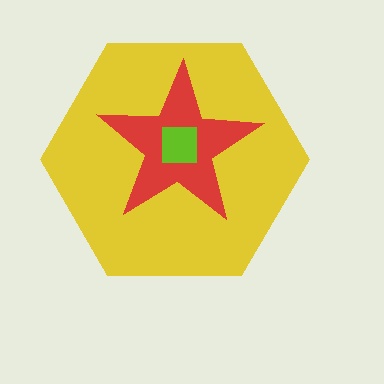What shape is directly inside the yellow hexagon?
The red star.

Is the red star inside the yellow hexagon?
Yes.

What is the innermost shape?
The lime square.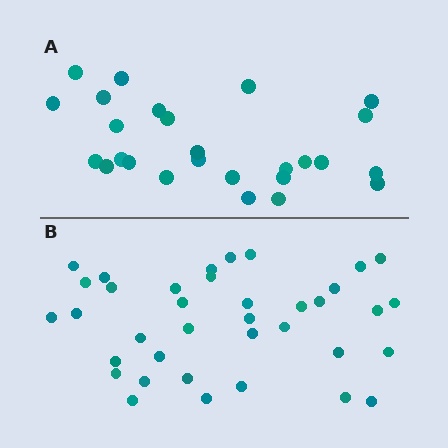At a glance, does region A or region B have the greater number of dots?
Region B (the bottom region) has more dots.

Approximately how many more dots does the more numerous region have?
Region B has roughly 12 or so more dots than region A.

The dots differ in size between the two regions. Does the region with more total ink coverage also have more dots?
No. Region A has more total ink coverage because its dots are larger, but region B actually contains more individual dots. Total area can be misleading — the number of items is what matters here.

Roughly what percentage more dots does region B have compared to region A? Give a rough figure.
About 40% more.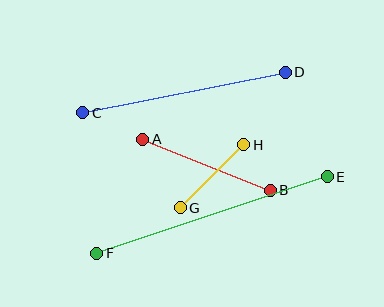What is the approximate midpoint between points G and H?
The midpoint is at approximately (212, 176) pixels.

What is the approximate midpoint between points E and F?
The midpoint is at approximately (212, 215) pixels.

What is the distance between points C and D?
The distance is approximately 207 pixels.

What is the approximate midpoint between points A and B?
The midpoint is at approximately (206, 165) pixels.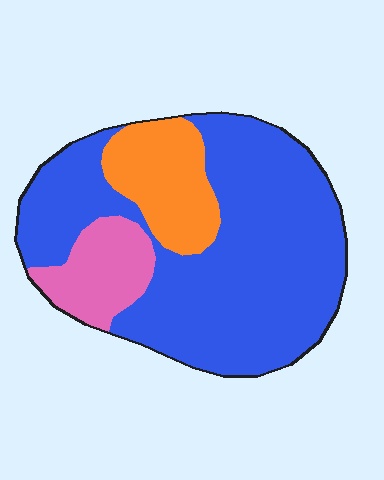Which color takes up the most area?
Blue, at roughly 70%.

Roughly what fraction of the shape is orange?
Orange takes up about one sixth (1/6) of the shape.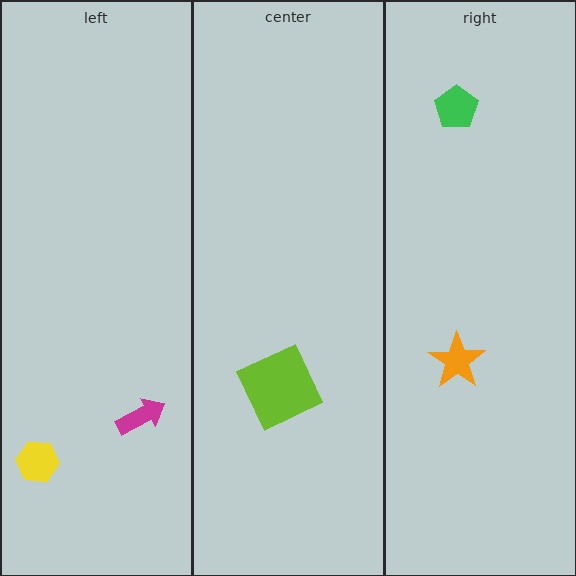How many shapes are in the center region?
1.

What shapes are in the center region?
The lime square.